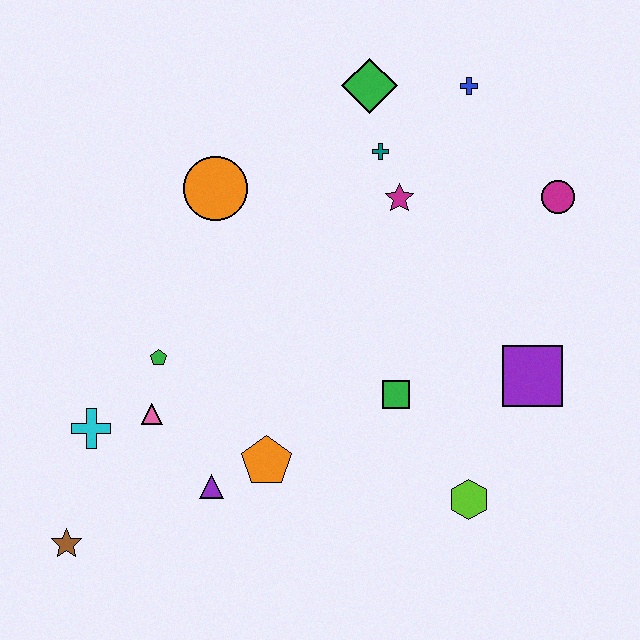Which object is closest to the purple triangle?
The orange pentagon is closest to the purple triangle.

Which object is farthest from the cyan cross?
The magenta circle is farthest from the cyan cross.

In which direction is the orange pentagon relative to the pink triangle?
The orange pentagon is to the right of the pink triangle.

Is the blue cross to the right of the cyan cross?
Yes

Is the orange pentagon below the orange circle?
Yes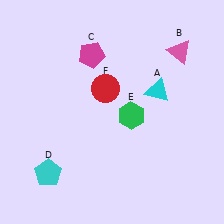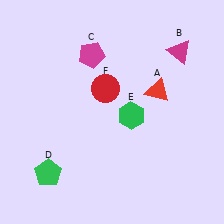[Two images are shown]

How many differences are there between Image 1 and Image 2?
There are 3 differences between the two images.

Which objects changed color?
A changed from cyan to red. B changed from pink to magenta. D changed from cyan to green.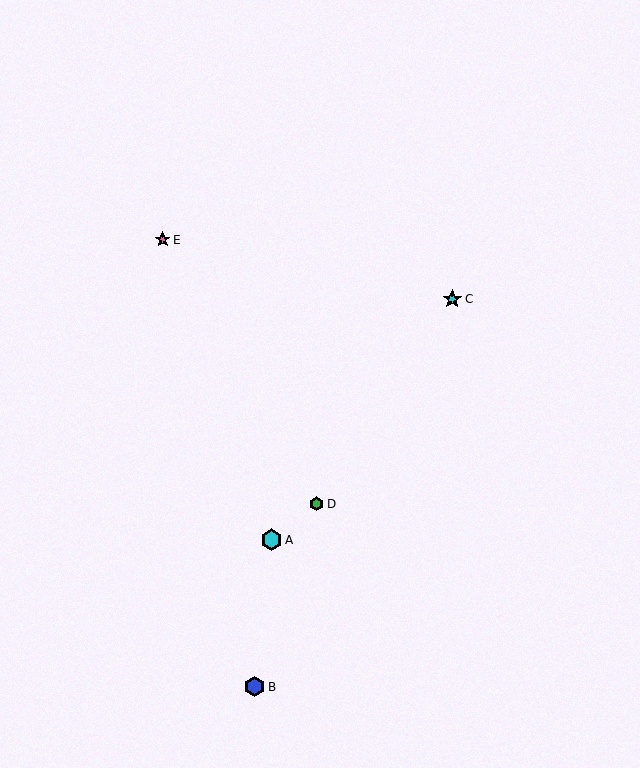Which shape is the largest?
The cyan hexagon (labeled A) is the largest.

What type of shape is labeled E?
Shape E is a pink star.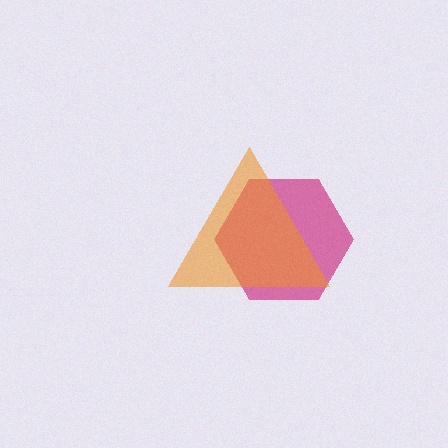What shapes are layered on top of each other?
The layered shapes are: a magenta hexagon, an orange triangle.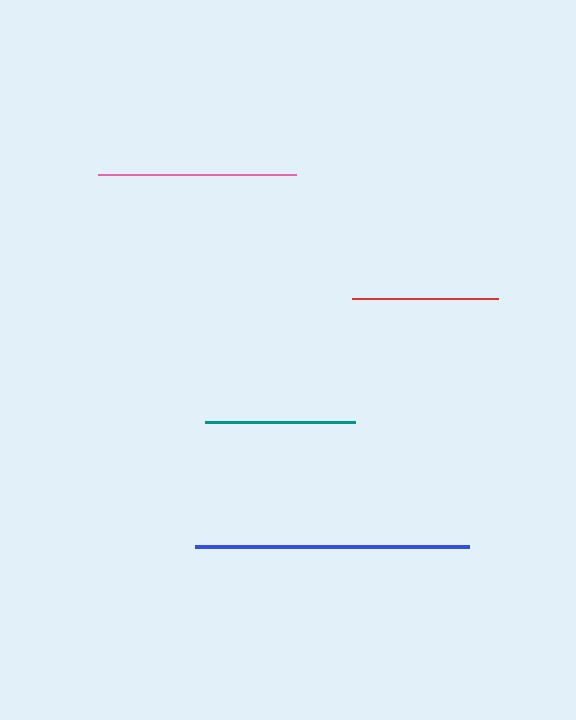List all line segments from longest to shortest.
From longest to shortest: blue, pink, teal, red.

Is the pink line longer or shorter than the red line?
The pink line is longer than the red line.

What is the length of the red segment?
The red segment is approximately 146 pixels long.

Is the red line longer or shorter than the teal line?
The teal line is longer than the red line.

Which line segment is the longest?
The blue line is the longest at approximately 274 pixels.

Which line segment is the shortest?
The red line is the shortest at approximately 146 pixels.